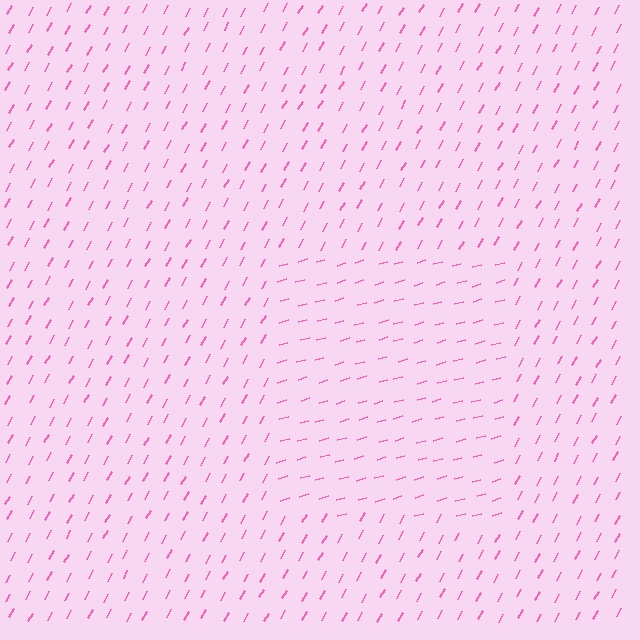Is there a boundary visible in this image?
Yes, there is a texture boundary formed by a change in line orientation.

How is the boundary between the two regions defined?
The boundary is defined purely by a change in line orientation (approximately 45 degrees difference). All lines are the same color and thickness.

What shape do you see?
I see a rectangle.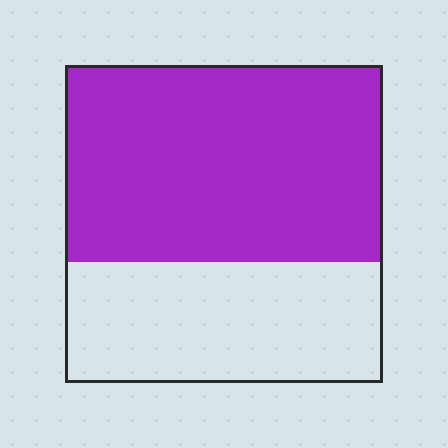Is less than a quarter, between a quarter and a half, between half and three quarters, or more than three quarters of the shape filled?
Between half and three quarters.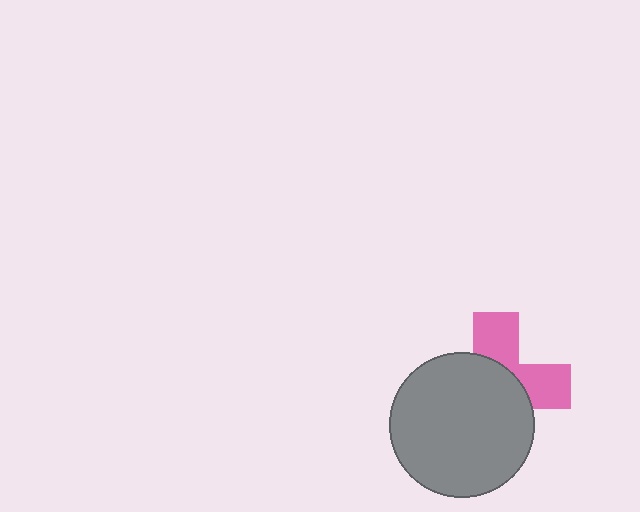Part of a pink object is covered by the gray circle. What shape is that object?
It is a cross.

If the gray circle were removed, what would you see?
You would see the complete pink cross.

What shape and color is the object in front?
The object in front is a gray circle.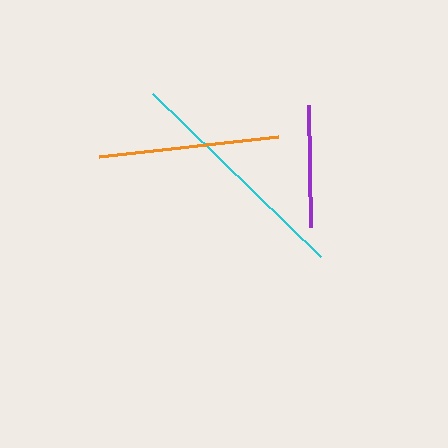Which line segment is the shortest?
The purple line is the shortest at approximately 122 pixels.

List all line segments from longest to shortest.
From longest to shortest: cyan, orange, purple.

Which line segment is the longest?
The cyan line is the longest at approximately 233 pixels.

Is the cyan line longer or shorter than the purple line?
The cyan line is longer than the purple line.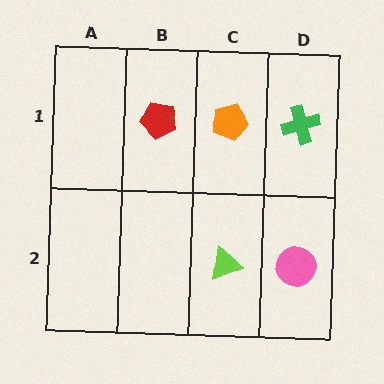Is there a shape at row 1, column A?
No, that cell is empty.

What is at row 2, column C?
A lime triangle.